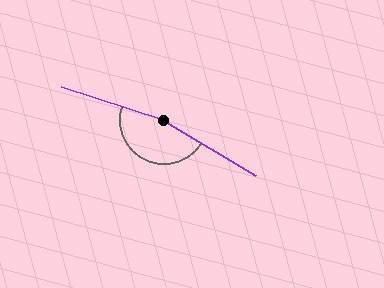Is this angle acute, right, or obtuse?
It is obtuse.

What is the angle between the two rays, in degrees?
Approximately 167 degrees.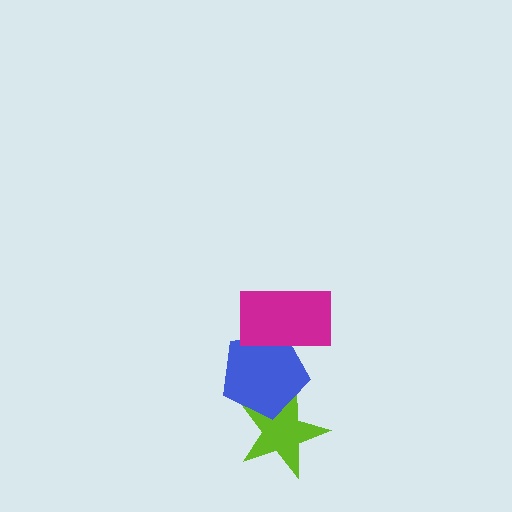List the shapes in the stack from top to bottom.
From top to bottom: the magenta rectangle, the blue pentagon, the lime star.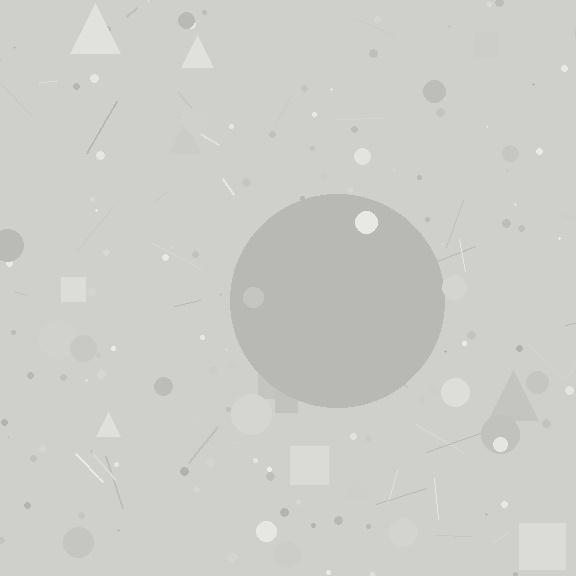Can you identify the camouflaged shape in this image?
The camouflaged shape is a circle.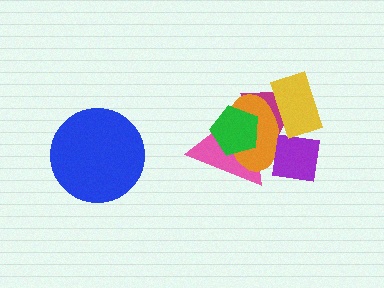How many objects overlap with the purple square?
4 objects overlap with the purple square.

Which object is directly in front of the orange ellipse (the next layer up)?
The green pentagon is directly in front of the orange ellipse.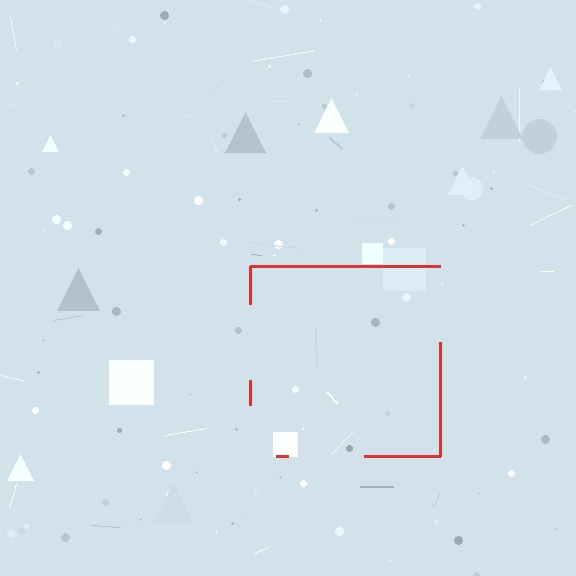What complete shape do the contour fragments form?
The contour fragments form a square.